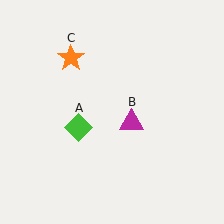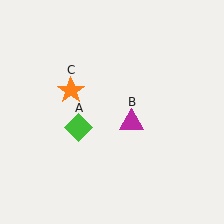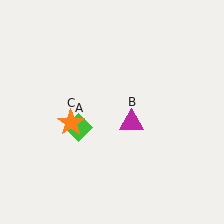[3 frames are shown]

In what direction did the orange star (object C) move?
The orange star (object C) moved down.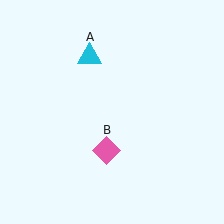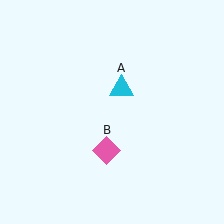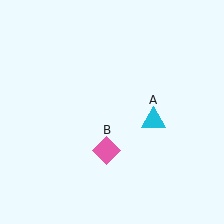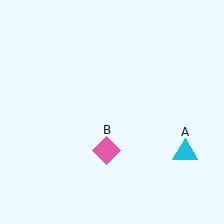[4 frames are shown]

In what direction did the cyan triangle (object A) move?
The cyan triangle (object A) moved down and to the right.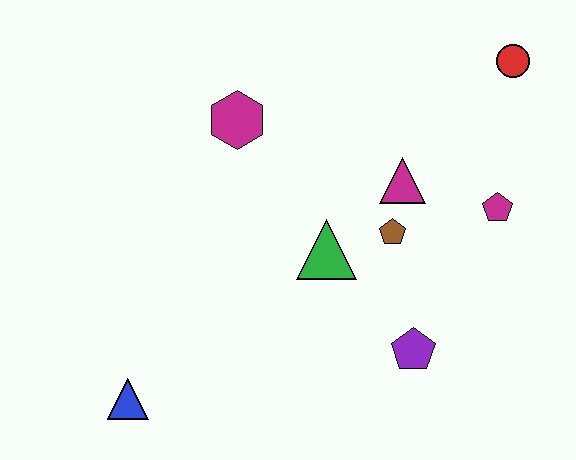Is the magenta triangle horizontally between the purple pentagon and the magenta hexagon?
Yes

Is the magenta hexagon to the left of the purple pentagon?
Yes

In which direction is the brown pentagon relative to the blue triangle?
The brown pentagon is to the right of the blue triangle.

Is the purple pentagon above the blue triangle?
Yes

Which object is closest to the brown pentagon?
The magenta triangle is closest to the brown pentagon.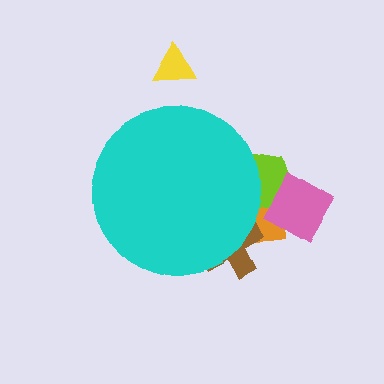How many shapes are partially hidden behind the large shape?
3 shapes are partially hidden.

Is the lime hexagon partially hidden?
Yes, the lime hexagon is partially hidden behind the cyan circle.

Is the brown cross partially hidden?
Yes, the brown cross is partially hidden behind the cyan circle.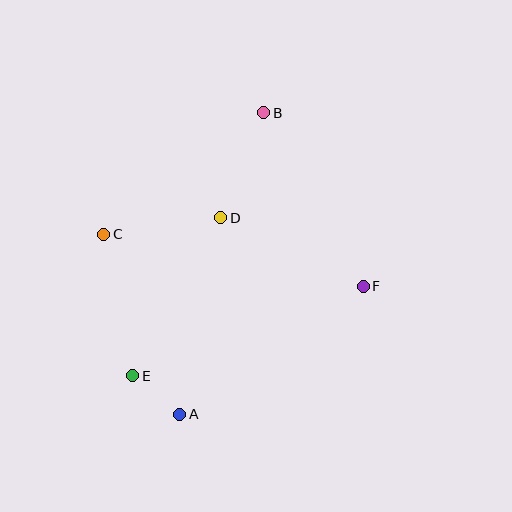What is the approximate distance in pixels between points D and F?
The distance between D and F is approximately 158 pixels.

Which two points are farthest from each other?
Points A and B are farthest from each other.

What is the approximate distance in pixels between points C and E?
The distance between C and E is approximately 145 pixels.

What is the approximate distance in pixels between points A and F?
The distance between A and F is approximately 224 pixels.